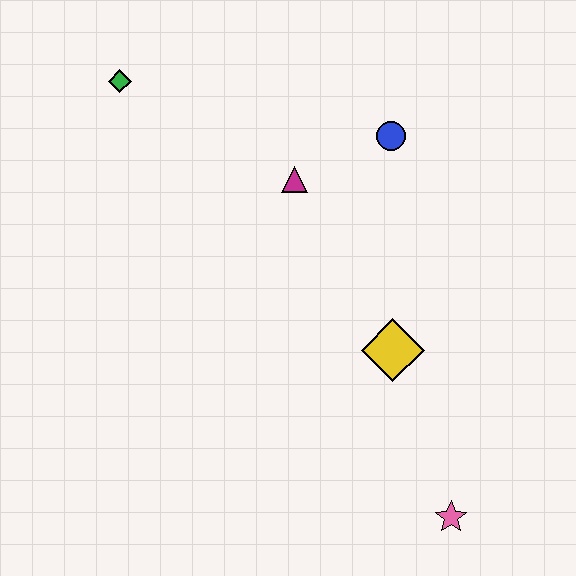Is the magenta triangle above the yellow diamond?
Yes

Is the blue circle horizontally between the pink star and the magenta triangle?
Yes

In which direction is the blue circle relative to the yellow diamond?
The blue circle is above the yellow diamond.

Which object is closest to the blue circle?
The magenta triangle is closest to the blue circle.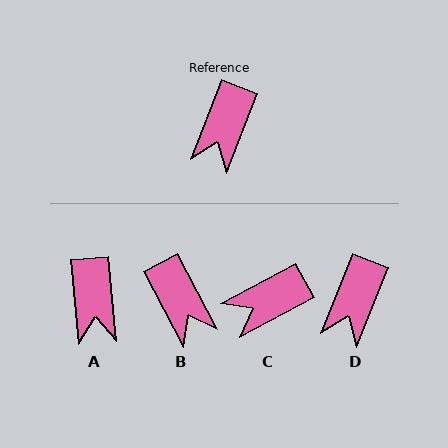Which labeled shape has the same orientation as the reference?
D.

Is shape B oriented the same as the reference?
No, it is off by about 49 degrees.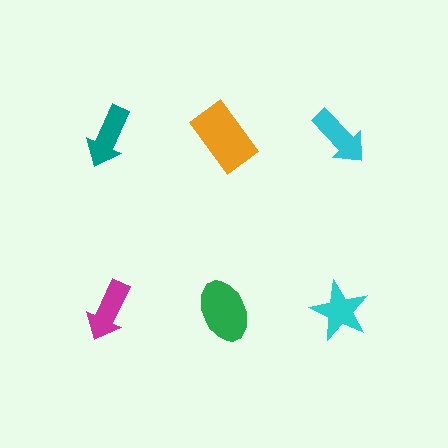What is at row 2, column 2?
A green ellipse.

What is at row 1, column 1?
A teal arrow.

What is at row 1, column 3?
A cyan arrow.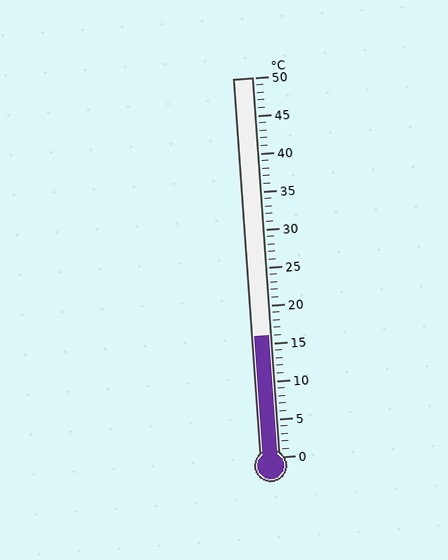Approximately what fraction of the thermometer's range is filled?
The thermometer is filled to approximately 30% of its range.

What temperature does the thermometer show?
The thermometer shows approximately 16°C.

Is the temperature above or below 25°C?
The temperature is below 25°C.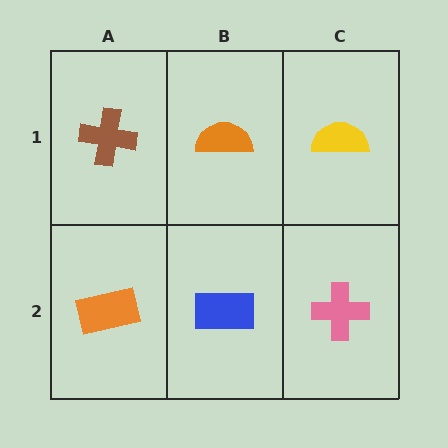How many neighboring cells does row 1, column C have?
2.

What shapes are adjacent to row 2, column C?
A yellow semicircle (row 1, column C), a blue rectangle (row 2, column B).